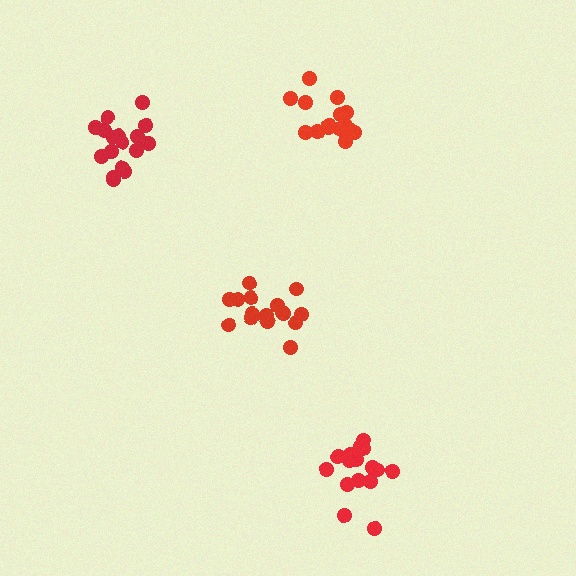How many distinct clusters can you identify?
There are 4 distinct clusters.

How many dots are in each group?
Group 1: 16 dots, Group 2: 17 dots, Group 3: 18 dots, Group 4: 17 dots (68 total).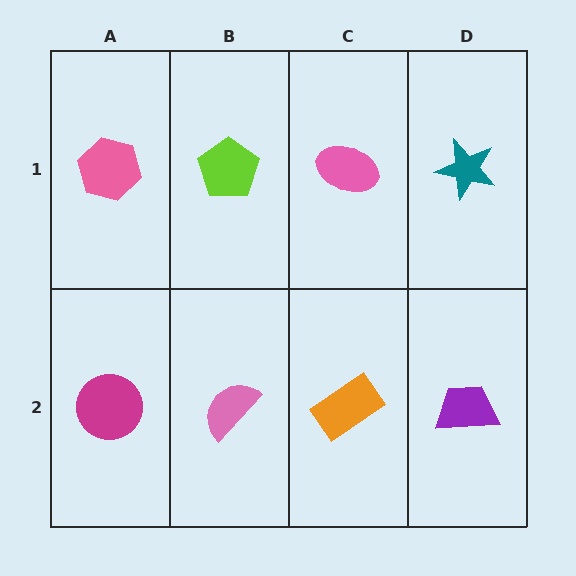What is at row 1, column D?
A teal star.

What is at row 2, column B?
A pink semicircle.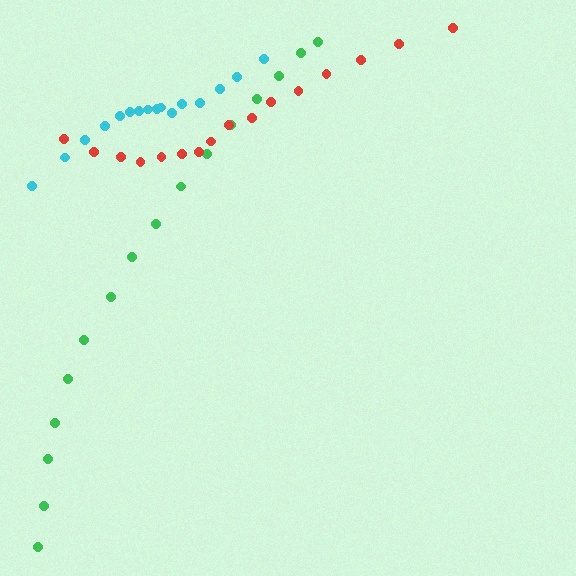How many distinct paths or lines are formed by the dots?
There are 3 distinct paths.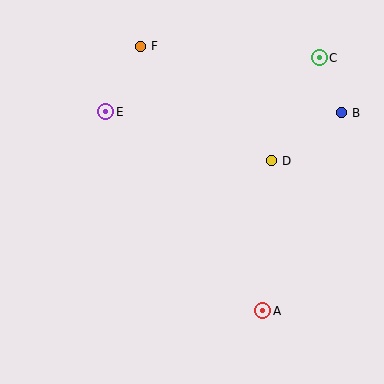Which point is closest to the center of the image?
Point D at (272, 161) is closest to the center.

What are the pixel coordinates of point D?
Point D is at (272, 161).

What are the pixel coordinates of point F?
Point F is at (141, 46).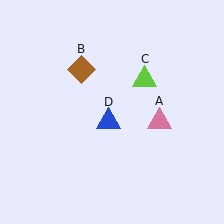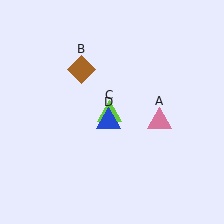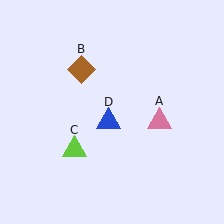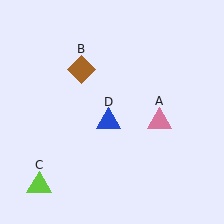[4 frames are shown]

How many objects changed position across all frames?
1 object changed position: lime triangle (object C).